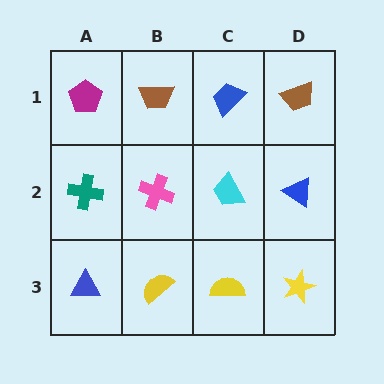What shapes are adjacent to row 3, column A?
A teal cross (row 2, column A), a yellow semicircle (row 3, column B).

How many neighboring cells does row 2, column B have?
4.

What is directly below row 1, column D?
A blue triangle.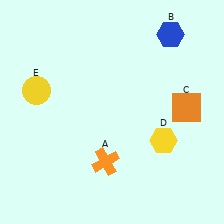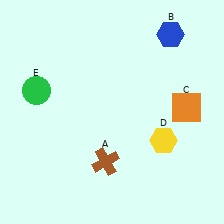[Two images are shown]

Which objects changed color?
A changed from orange to brown. E changed from yellow to green.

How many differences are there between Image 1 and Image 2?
There are 2 differences between the two images.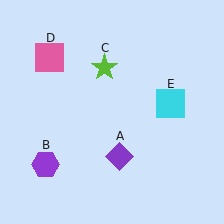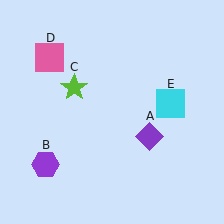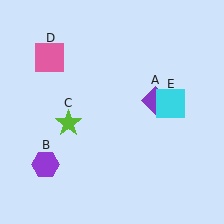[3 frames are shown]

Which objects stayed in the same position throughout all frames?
Purple hexagon (object B) and pink square (object D) and cyan square (object E) remained stationary.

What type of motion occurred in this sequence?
The purple diamond (object A), lime star (object C) rotated counterclockwise around the center of the scene.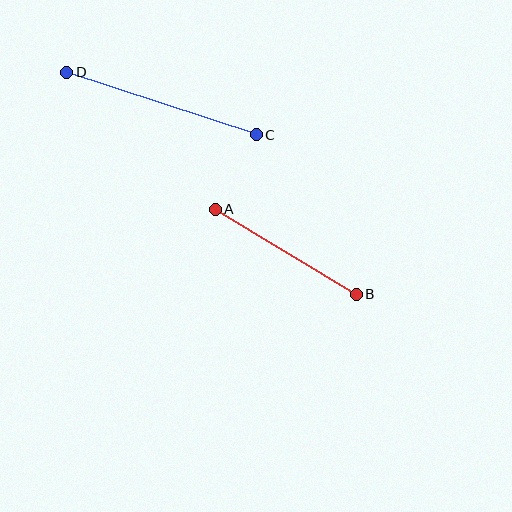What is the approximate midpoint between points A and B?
The midpoint is at approximately (286, 252) pixels.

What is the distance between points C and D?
The distance is approximately 199 pixels.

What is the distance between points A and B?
The distance is approximately 165 pixels.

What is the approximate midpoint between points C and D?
The midpoint is at approximately (161, 103) pixels.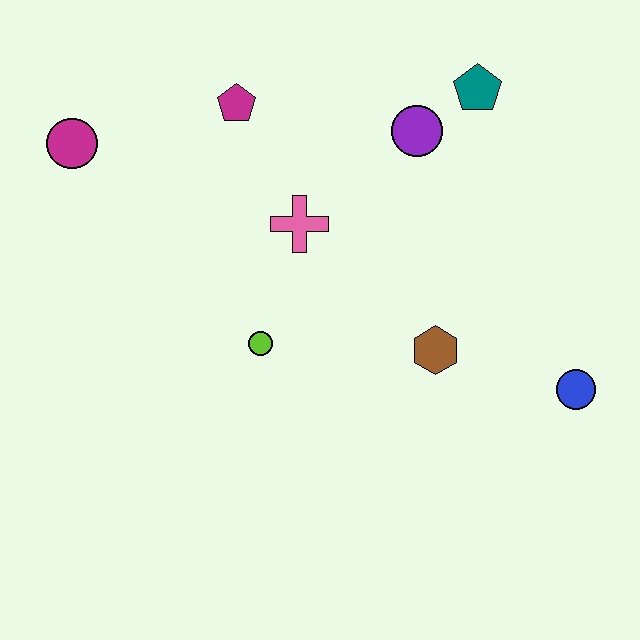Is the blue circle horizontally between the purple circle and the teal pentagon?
No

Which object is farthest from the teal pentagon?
The magenta circle is farthest from the teal pentagon.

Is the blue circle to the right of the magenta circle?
Yes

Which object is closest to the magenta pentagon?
The pink cross is closest to the magenta pentagon.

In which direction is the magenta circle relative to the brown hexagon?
The magenta circle is to the left of the brown hexagon.